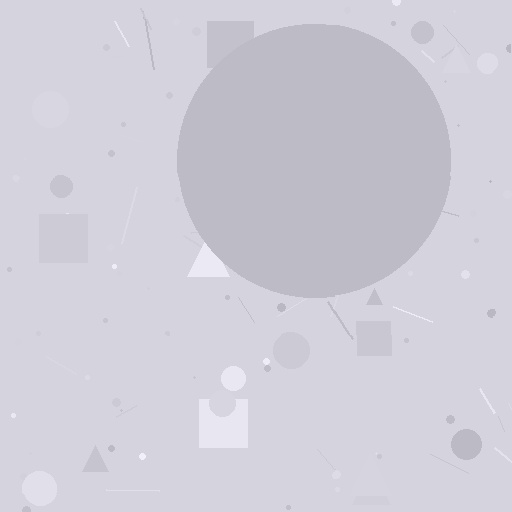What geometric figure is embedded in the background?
A circle is embedded in the background.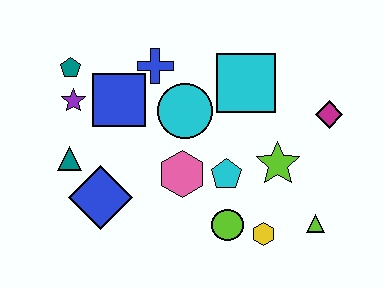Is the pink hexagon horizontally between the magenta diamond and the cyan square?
No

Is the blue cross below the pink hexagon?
No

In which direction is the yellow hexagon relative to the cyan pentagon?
The yellow hexagon is below the cyan pentagon.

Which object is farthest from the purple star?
The lime triangle is farthest from the purple star.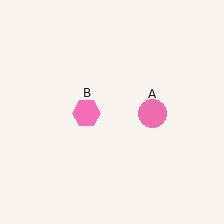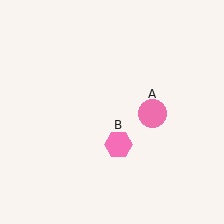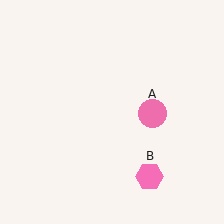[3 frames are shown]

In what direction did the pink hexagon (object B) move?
The pink hexagon (object B) moved down and to the right.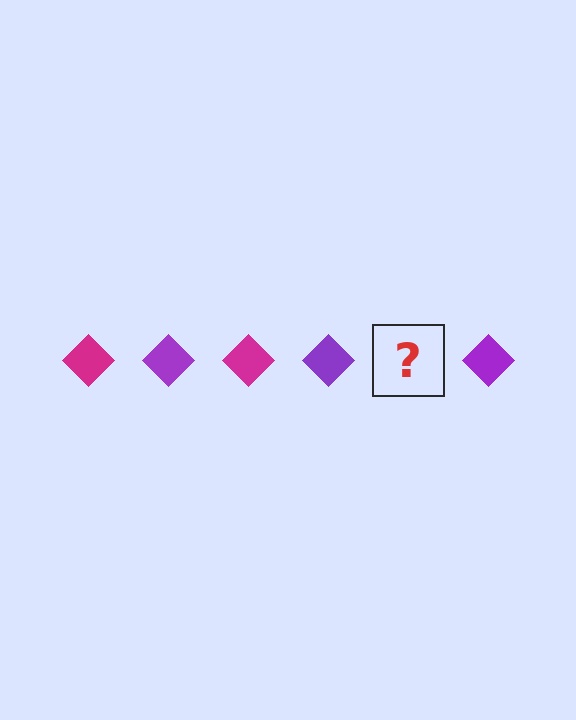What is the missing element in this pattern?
The missing element is a magenta diamond.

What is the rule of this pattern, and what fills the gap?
The rule is that the pattern cycles through magenta, purple diamonds. The gap should be filled with a magenta diamond.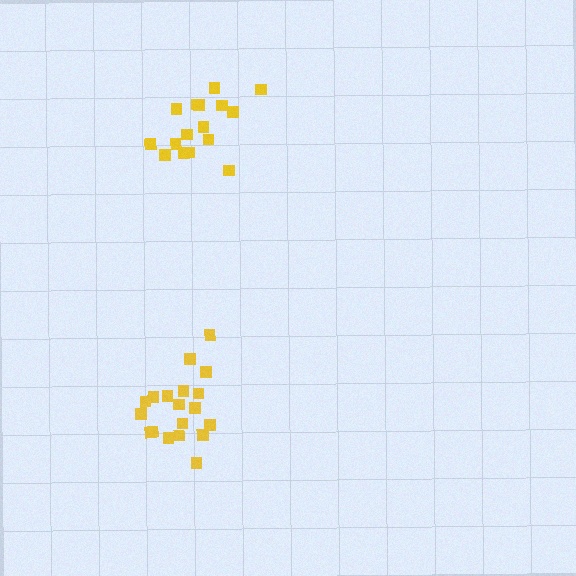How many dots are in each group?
Group 1: 19 dots, Group 2: 16 dots (35 total).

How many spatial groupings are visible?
There are 2 spatial groupings.